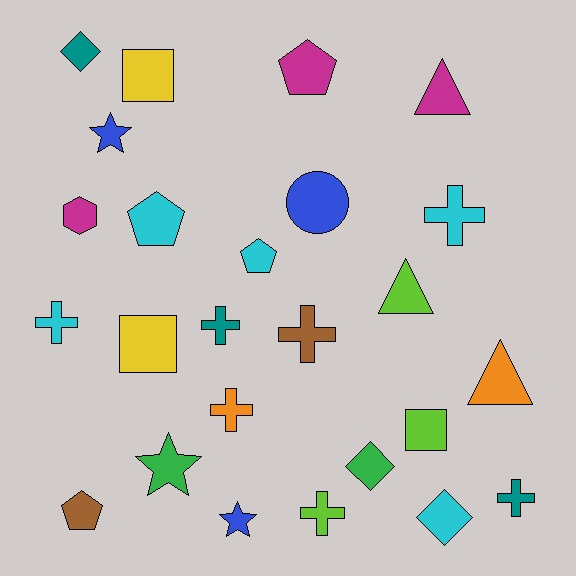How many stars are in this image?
There are 3 stars.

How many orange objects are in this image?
There are 2 orange objects.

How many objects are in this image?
There are 25 objects.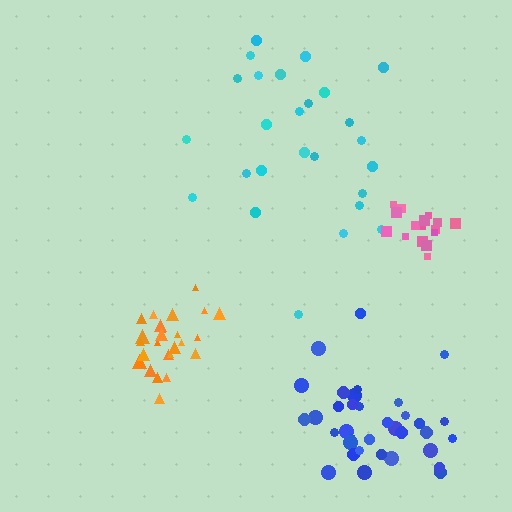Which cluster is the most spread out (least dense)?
Cyan.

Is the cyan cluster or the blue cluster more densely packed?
Blue.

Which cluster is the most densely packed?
Orange.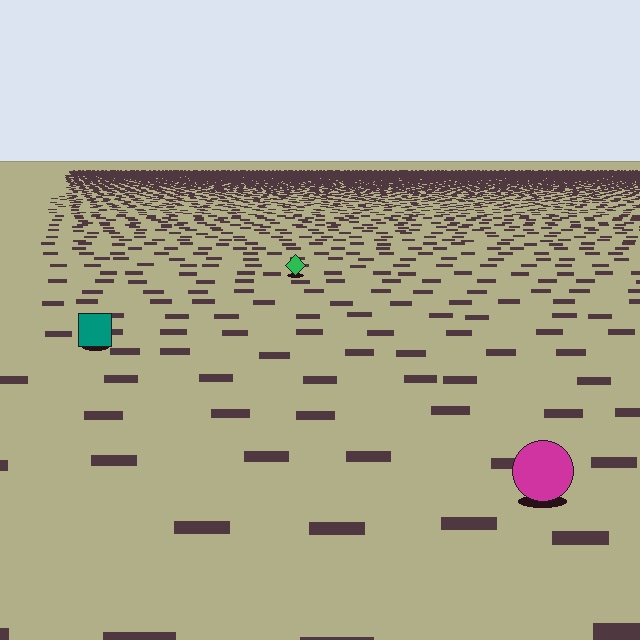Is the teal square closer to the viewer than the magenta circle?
No. The magenta circle is closer — you can tell from the texture gradient: the ground texture is coarser near it.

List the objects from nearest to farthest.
From nearest to farthest: the magenta circle, the teal square, the green diamond.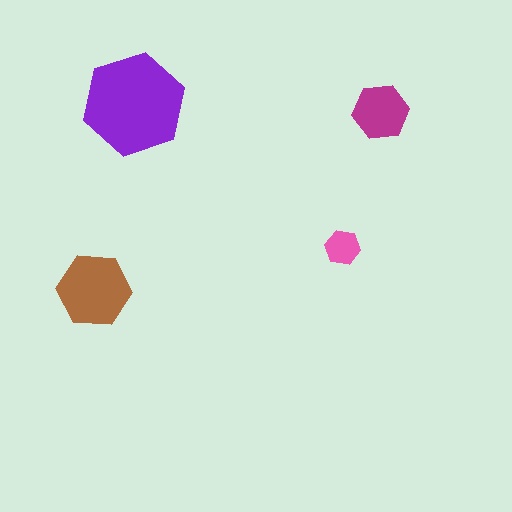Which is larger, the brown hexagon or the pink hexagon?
The brown one.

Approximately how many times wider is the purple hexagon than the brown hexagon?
About 1.5 times wider.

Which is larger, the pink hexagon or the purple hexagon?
The purple one.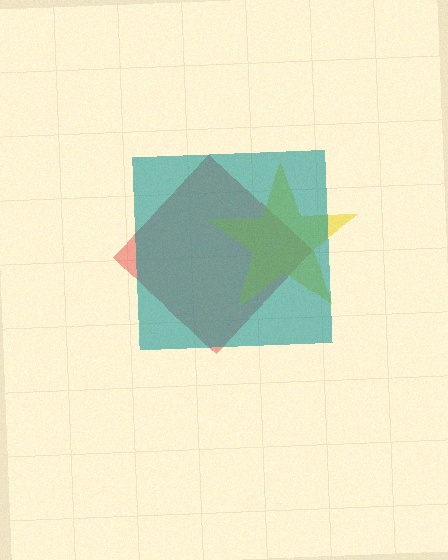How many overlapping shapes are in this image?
There are 3 overlapping shapes in the image.